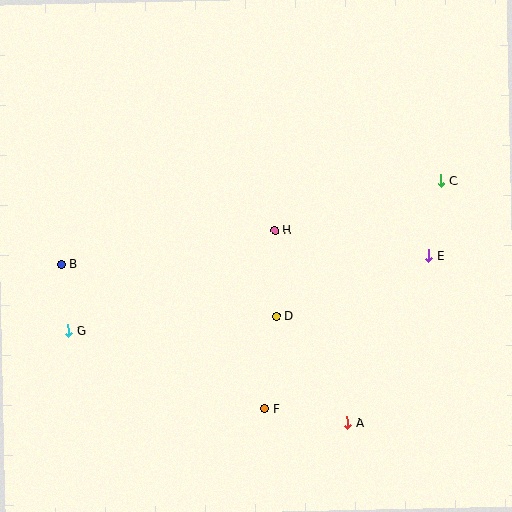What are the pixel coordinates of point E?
Point E is at (429, 256).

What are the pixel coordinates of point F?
Point F is at (265, 409).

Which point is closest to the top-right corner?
Point C is closest to the top-right corner.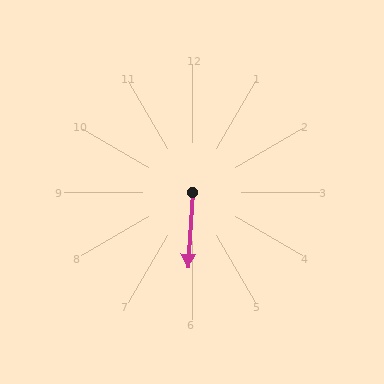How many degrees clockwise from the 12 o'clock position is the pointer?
Approximately 183 degrees.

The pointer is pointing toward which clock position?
Roughly 6 o'clock.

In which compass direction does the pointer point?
South.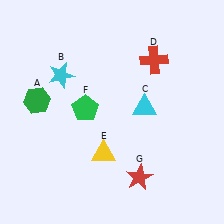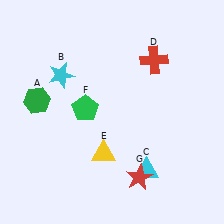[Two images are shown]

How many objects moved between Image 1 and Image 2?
1 object moved between the two images.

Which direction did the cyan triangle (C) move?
The cyan triangle (C) moved down.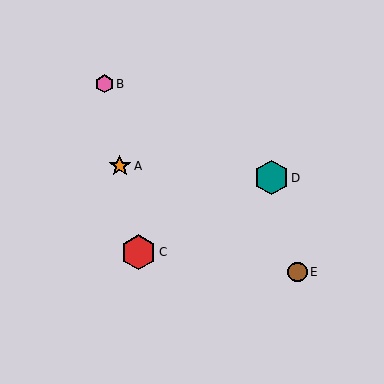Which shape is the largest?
The red hexagon (labeled C) is the largest.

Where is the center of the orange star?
The center of the orange star is at (120, 166).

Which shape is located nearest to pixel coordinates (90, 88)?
The pink hexagon (labeled B) at (105, 84) is nearest to that location.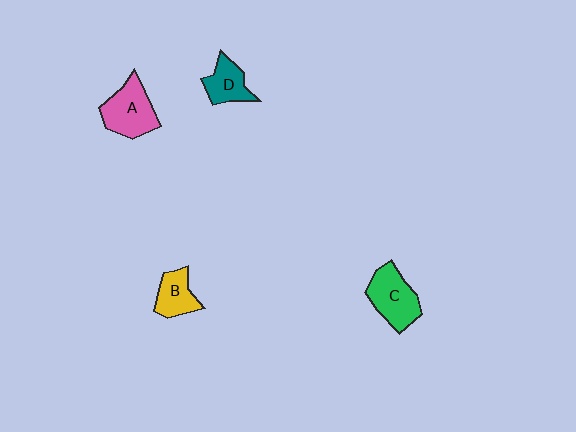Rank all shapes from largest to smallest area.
From largest to smallest: A (pink), C (green), B (yellow), D (teal).